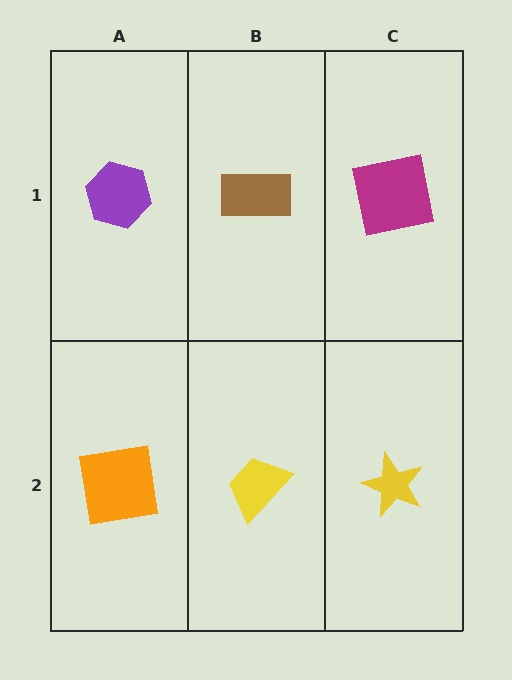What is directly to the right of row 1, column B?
A magenta square.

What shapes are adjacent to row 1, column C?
A yellow star (row 2, column C), a brown rectangle (row 1, column B).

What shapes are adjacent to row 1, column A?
An orange square (row 2, column A), a brown rectangle (row 1, column B).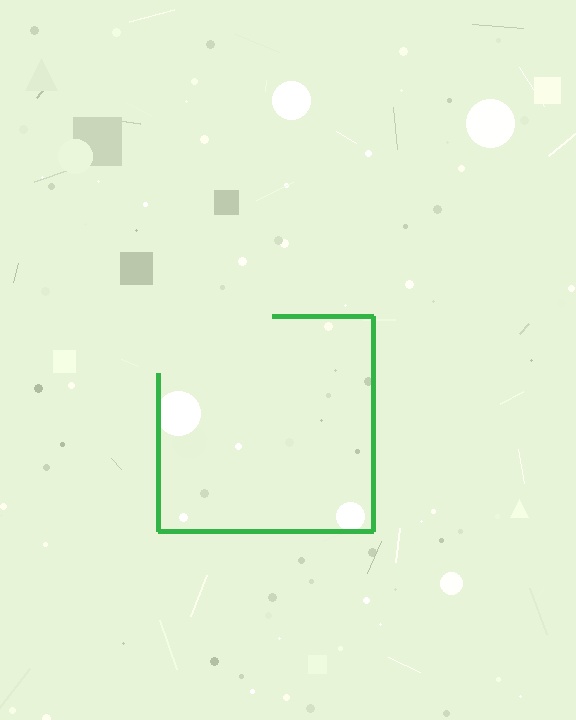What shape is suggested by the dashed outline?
The dashed outline suggests a square.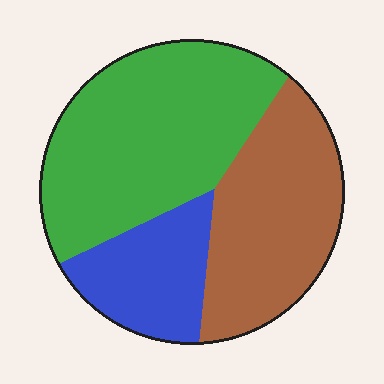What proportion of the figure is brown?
Brown covers roughly 35% of the figure.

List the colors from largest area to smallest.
From largest to smallest: green, brown, blue.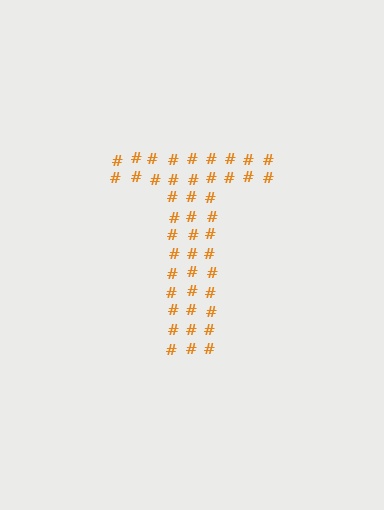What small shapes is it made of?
It is made of small hash symbols.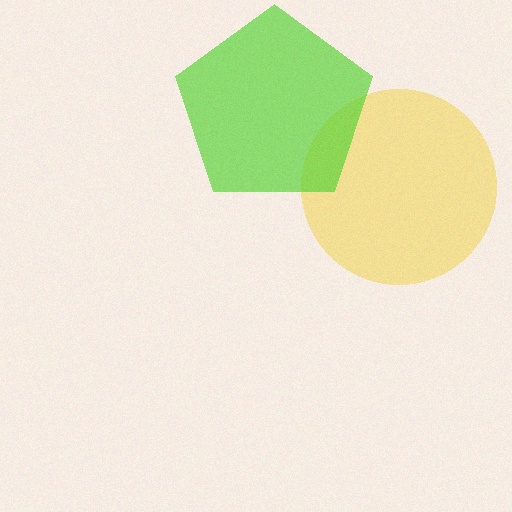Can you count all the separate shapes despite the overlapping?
Yes, there are 2 separate shapes.